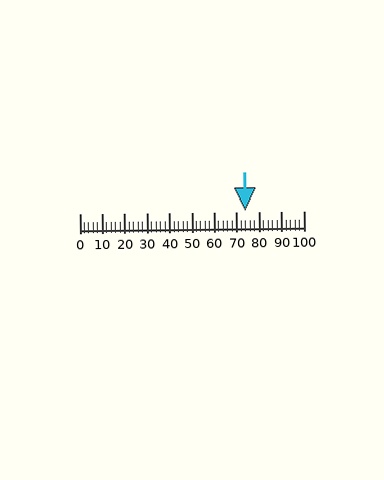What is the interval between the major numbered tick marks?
The major tick marks are spaced 10 units apart.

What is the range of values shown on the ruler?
The ruler shows values from 0 to 100.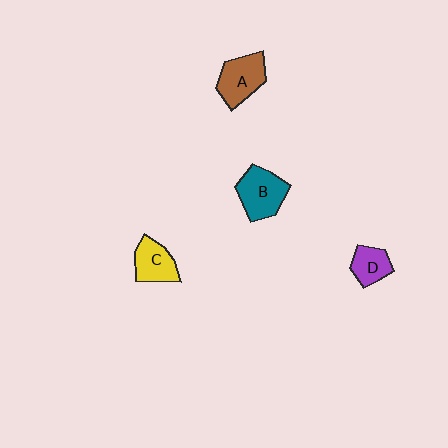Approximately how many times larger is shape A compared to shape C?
Approximately 1.2 times.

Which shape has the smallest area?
Shape D (purple).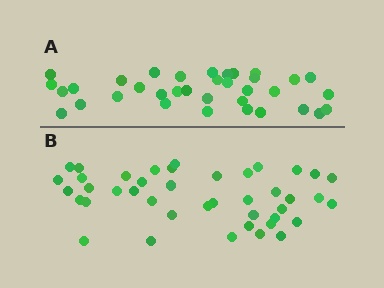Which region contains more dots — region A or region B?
Region B (the bottom region) has more dots.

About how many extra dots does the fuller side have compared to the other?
Region B has roughly 8 or so more dots than region A.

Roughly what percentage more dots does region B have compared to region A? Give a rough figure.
About 20% more.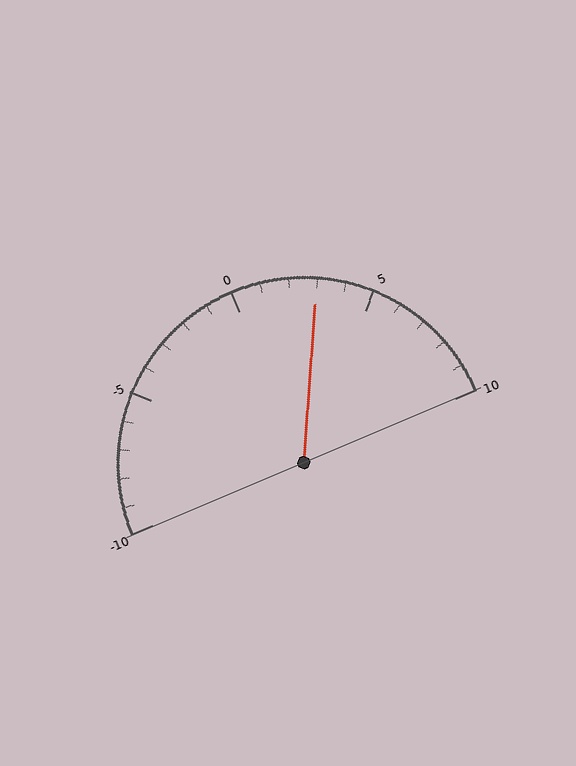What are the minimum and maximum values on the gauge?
The gauge ranges from -10 to 10.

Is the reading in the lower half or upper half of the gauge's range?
The reading is in the upper half of the range (-10 to 10).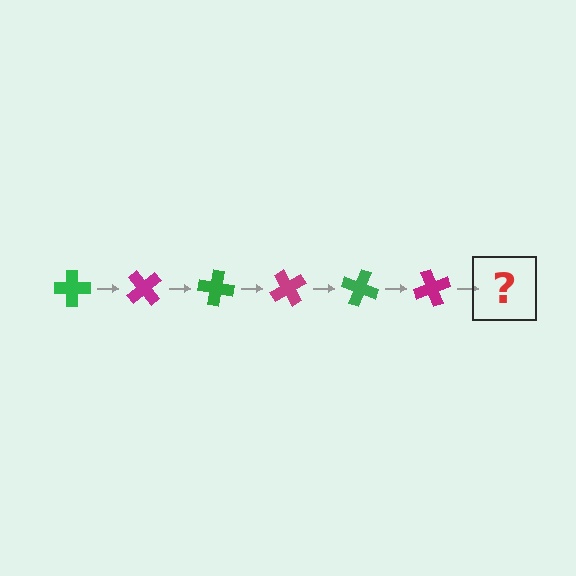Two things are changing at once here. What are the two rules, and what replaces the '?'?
The two rules are that it rotates 50 degrees each step and the color cycles through green and magenta. The '?' should be a green cross, rotated 300 degrees from the start.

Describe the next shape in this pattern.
It should be a green cross, rotated 300 degrees from the start.